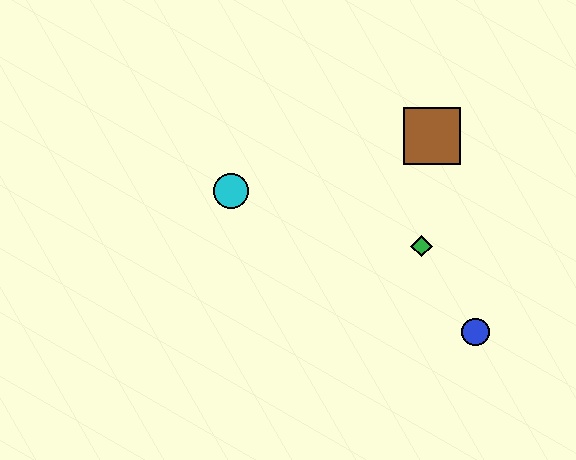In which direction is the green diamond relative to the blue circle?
The green diamond is above the blue circle.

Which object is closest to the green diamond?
The blue circle is closest to the green diamond.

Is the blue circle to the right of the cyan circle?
Yes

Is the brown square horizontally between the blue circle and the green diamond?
Yes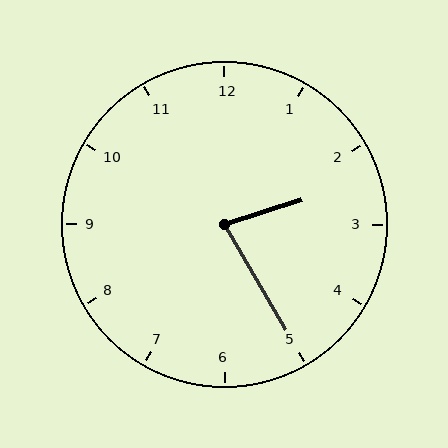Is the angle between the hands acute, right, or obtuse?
It is acute.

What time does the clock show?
2:25.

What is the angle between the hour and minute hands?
Approximately 78 degrees.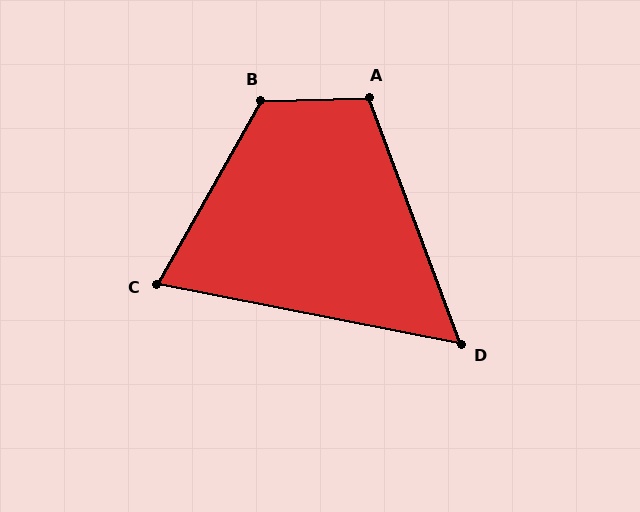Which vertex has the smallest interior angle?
D, at approximately 59 degrees.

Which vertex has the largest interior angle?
B, at approximately 121 degrees.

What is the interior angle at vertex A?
Approximately 108 degrees (obtuse).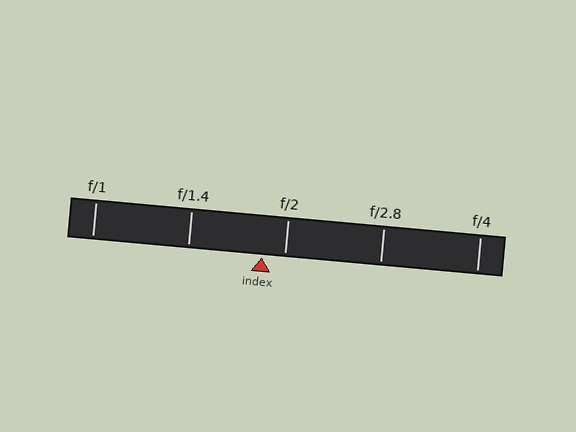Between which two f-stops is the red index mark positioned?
The index mark is between f/1.4 and f/2.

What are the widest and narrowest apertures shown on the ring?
The widest aperture shown is f/1 and the narrowest is f/4.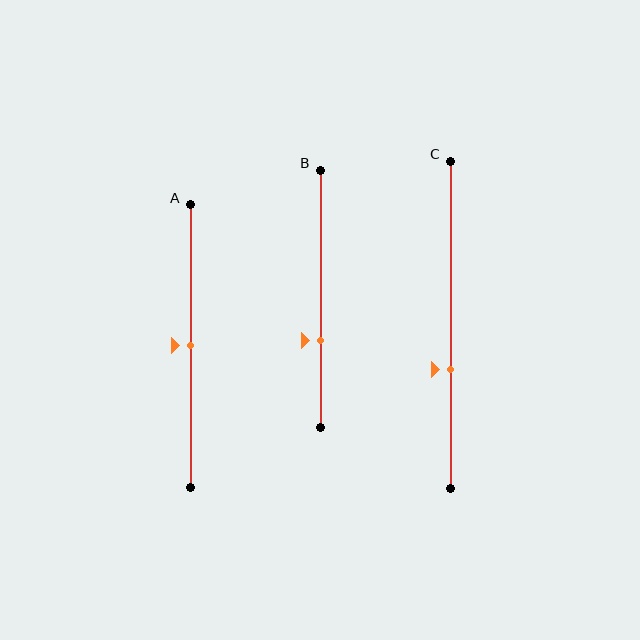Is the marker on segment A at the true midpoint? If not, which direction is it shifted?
Yes, the marker on segment A is at the true midpoint.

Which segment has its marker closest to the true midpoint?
Segment A has its marker closest to the true midpoint.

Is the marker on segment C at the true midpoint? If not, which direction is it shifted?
No, the marker on segment C is shifted downward by about 14% of the segment length.